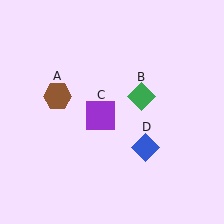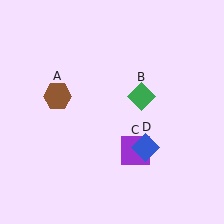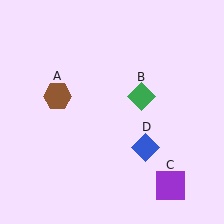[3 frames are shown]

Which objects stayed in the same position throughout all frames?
Brown hexagon (object A) and green diamond (object B) and blue diamond (object D) remained stationary.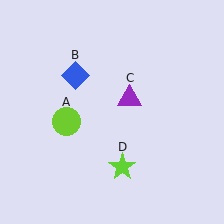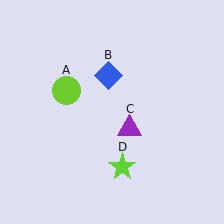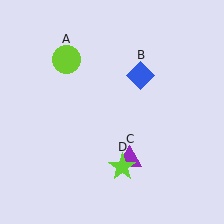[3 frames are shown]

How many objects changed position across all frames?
3 objects changed position: lime circle (object A), blue diamond (object B), purple triangle (object C).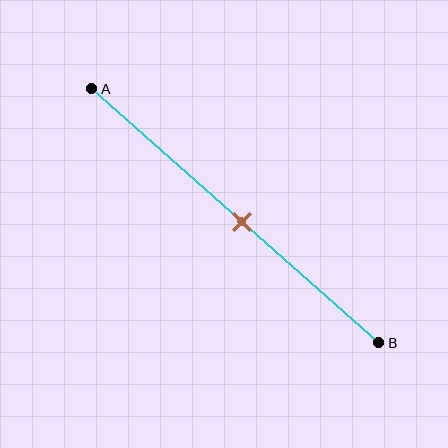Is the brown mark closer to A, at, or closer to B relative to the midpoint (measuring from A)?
The brown mark is approximately at the midpoint of segment AB.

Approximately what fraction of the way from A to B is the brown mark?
The brown mark is approximately 50% of the way from A to B.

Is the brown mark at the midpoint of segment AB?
Yes, the mark is approximately at the midpoint.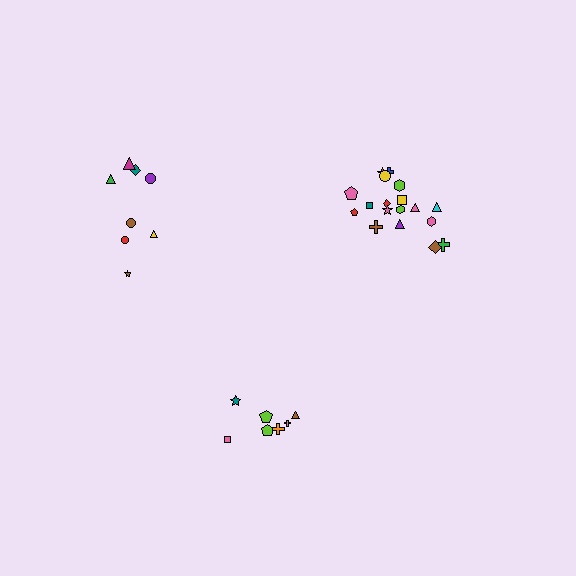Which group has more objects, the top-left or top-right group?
The top-right group.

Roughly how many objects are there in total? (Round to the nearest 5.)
Roughly 35 objects in total.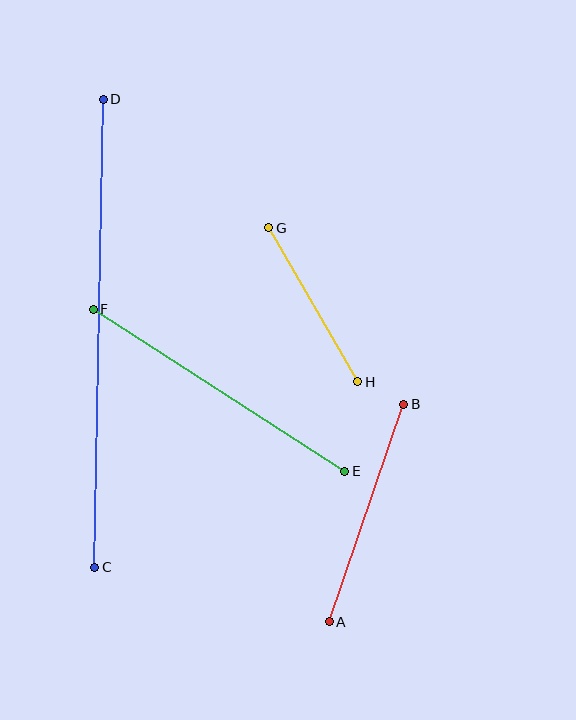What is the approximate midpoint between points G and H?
The midpoint is at approximately (313, 305) pixels.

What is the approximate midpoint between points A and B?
The midpoint is at approximately (366, 513) pixels.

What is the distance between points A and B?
The distance is approximately 230 pixels.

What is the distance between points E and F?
The distance is approximately 299 pixels.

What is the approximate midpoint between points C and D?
The midpoint is at approximately (99, 333) pixels.